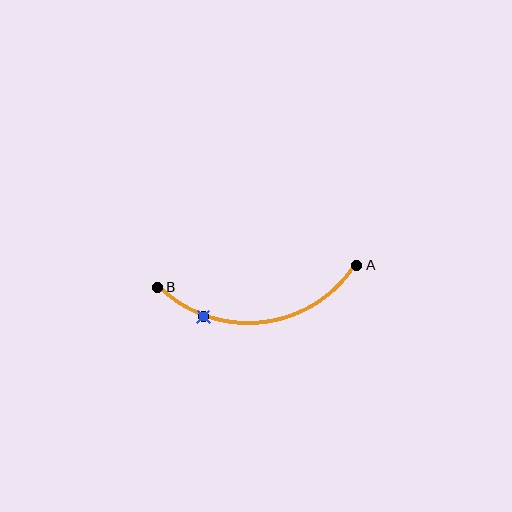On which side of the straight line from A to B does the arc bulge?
The arc bulges below the straight line connecting A and B.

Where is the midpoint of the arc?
The arc midpoint is the point on the curve farthest from the straight line joining A and B. It sits below that line.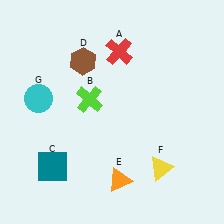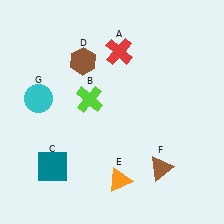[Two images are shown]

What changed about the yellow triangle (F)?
In Image 1, F is yellow. In Image 2, it changed to brown.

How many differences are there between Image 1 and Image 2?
There is 1 difference between the two images.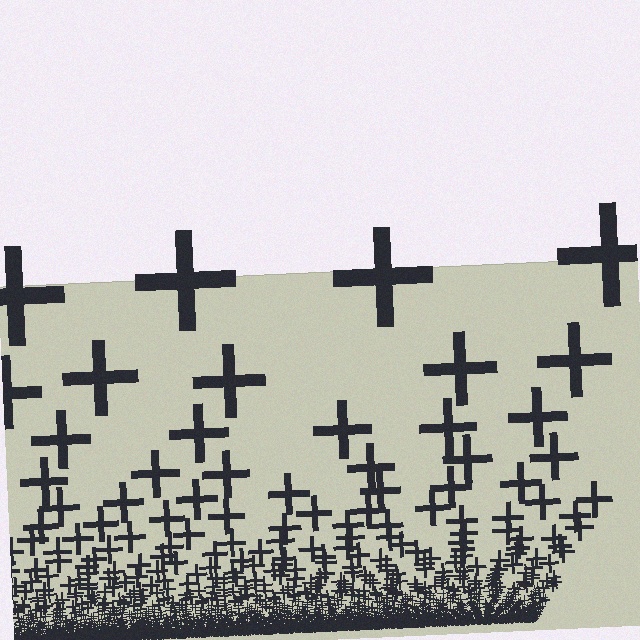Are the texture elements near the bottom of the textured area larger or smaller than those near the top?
Smaller. The gradient is inverted — elements near the bottom are smaller and denser.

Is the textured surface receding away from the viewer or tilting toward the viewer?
The surface appears to tilt toward the viewer. Texture elements get larger and sparser toward the top.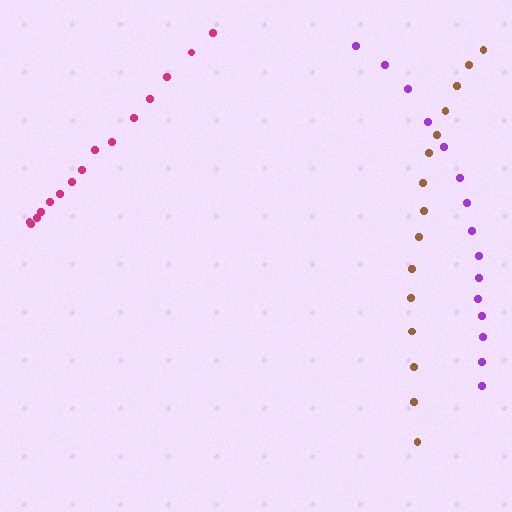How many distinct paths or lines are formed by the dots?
There are 3 distinct paths.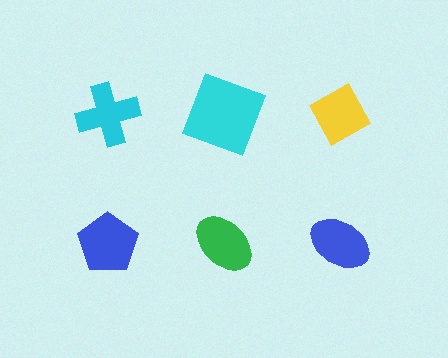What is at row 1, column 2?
A cyan square.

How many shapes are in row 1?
3 shapes.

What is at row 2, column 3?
A blue ellipse.